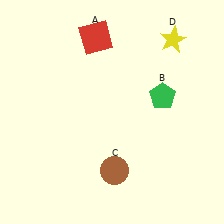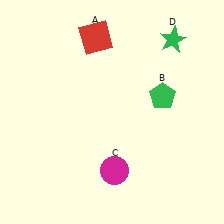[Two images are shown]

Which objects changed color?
C changed from brown to magenta. D changed from yellow to green.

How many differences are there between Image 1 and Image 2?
There are 2 differences between the two images.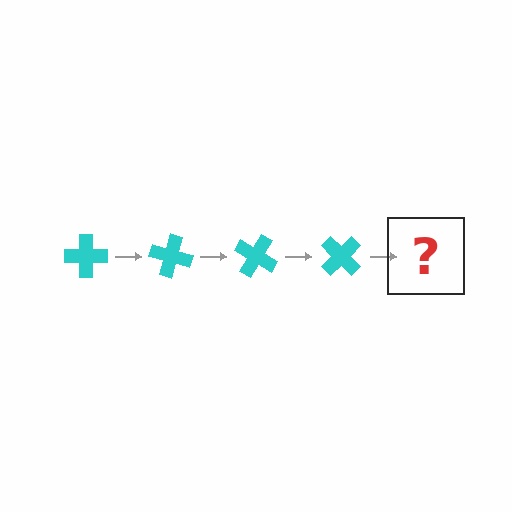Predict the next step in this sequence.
The next step is a cyan cross rotated 60 degrees.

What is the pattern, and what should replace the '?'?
The pattern is that the cross rotates 15 degrees each step. The '?' should be a cyan cross rotated 60 degrees.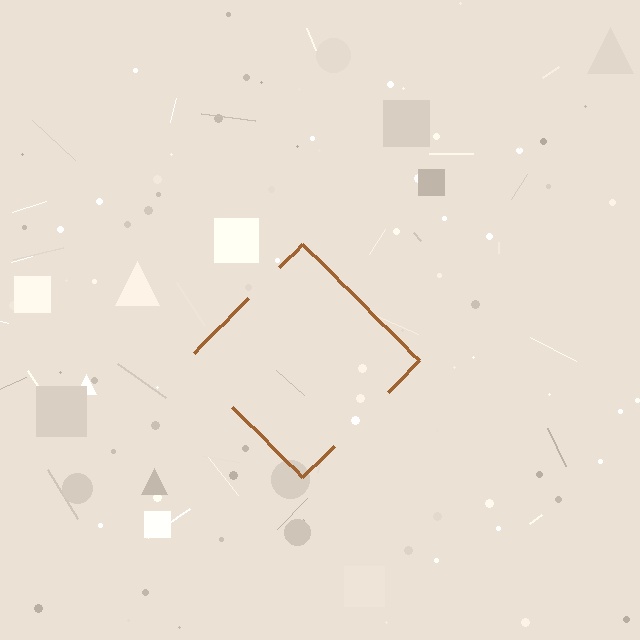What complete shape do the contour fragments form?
The contour fragments form a diamond.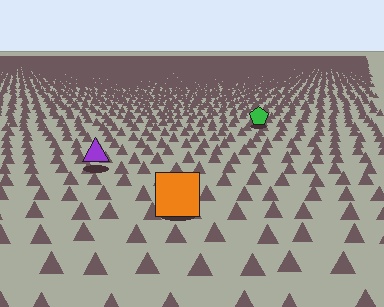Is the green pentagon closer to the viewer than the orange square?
No. The orange square is closer — you can tell from the texture gradient: the ground texture is coarser near it.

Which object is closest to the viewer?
The orange square is closest. The texture marks near it are larger and more spread out.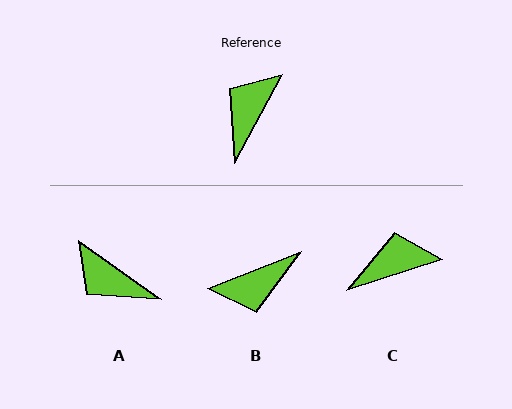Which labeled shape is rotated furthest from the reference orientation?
B, about 140 degrees away.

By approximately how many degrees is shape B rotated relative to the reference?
Approximately 140 degrees counter-clockwise.